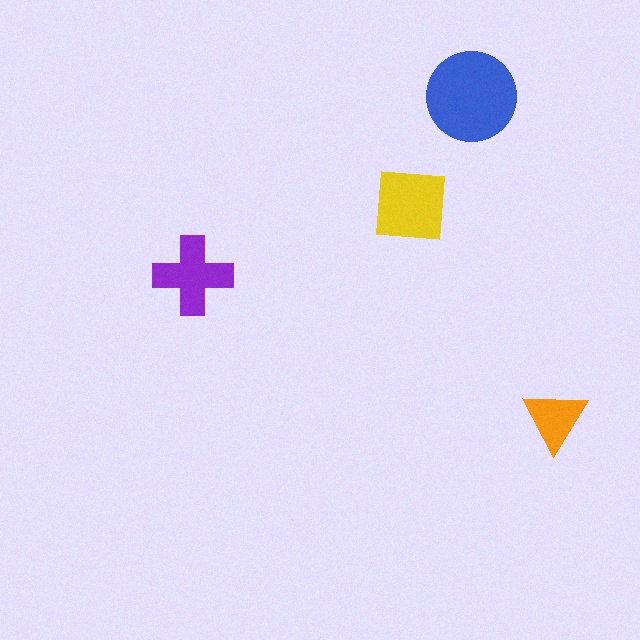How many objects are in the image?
There are 4 objects in the image.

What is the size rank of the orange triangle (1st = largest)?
4th.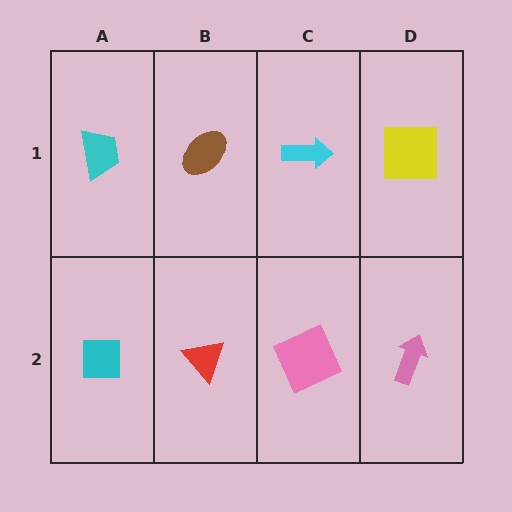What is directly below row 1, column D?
A pink arrow.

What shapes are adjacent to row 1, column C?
A pink square (row 2, column C), a brown ellipse (row 1, column B), a yellow square (row 1, column D).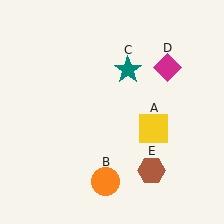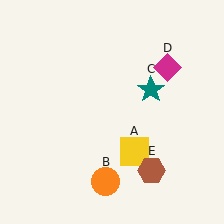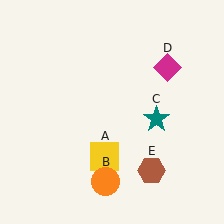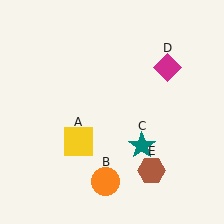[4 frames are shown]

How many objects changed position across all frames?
2 objects changed position: yellow square (object A), teal star (object C).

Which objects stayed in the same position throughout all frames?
Orange circle (object B) and magenta diamond (object D) and brown hexagon (object E) remained stationary.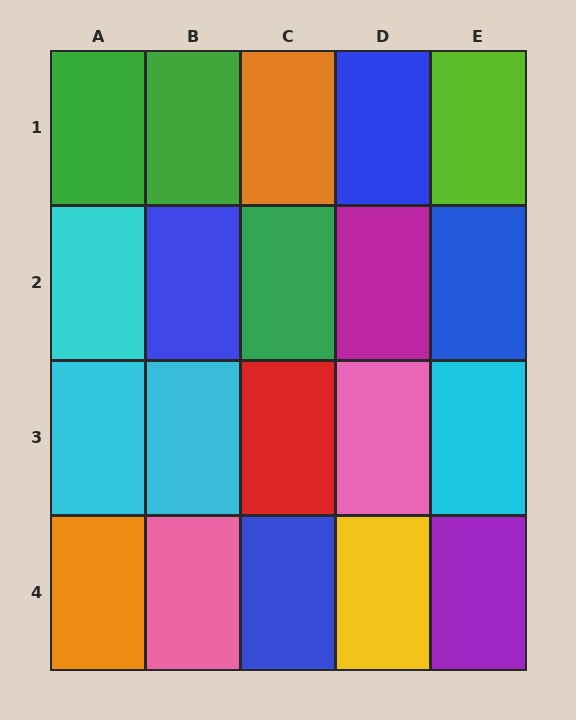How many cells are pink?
2 cells are pink.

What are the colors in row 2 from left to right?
Cyan, blue, green, magenta, blue.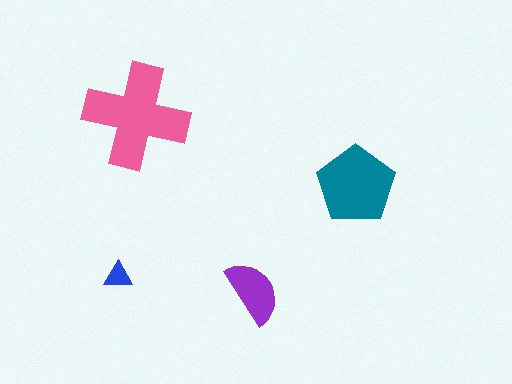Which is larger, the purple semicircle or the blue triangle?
The purple semicircle.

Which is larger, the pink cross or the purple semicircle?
The pink cross.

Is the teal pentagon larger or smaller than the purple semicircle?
Larger.